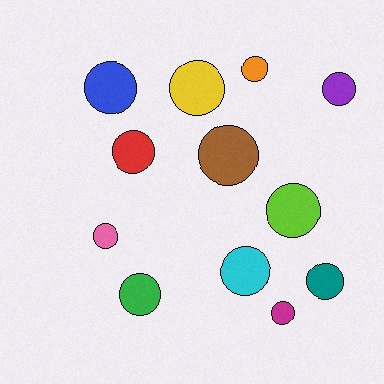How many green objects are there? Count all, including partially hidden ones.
There is 1 green object.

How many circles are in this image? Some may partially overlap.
There are 12 circles.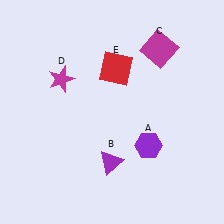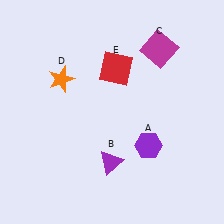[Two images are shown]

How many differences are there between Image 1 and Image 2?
There is 1 difference between the two images.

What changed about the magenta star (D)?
In Image 1, D is magenta. In Image 2, it changed to orange.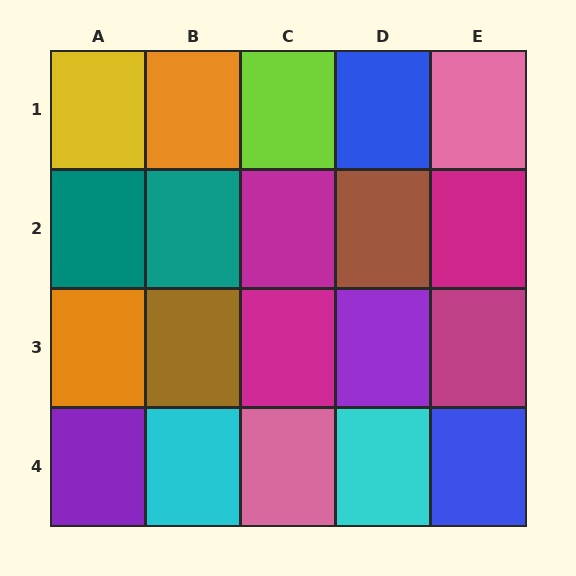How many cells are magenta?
4 cells are magenta.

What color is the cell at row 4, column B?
Cyan.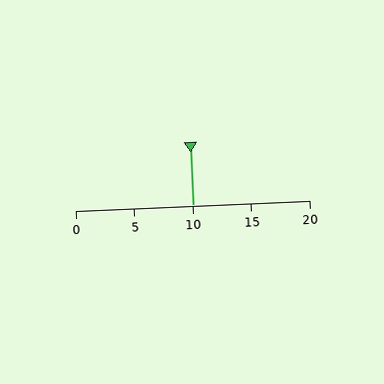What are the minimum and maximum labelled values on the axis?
The axis runs from 0 to 20.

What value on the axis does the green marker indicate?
The marker indicates approximately 10.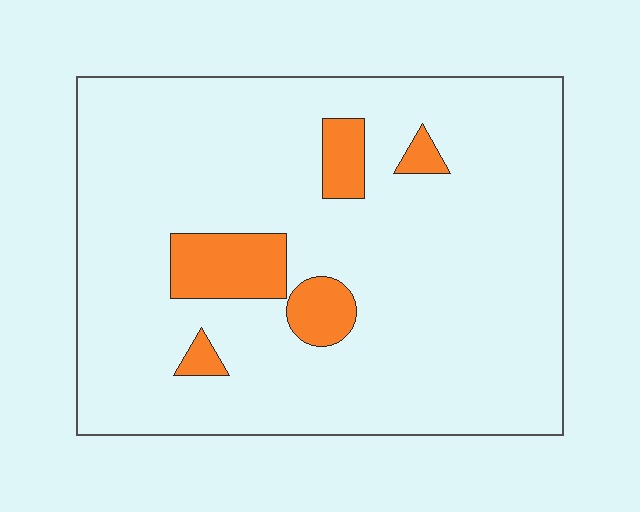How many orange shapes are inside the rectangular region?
5.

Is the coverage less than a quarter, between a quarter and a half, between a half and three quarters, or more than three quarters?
Less than a quarter.